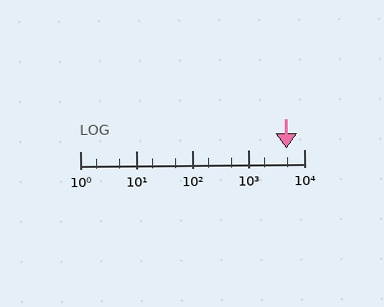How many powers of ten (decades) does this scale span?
The scale spans 4 decades, from 1 to 10000.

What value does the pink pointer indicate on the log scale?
The pointer indicates approximately 4900.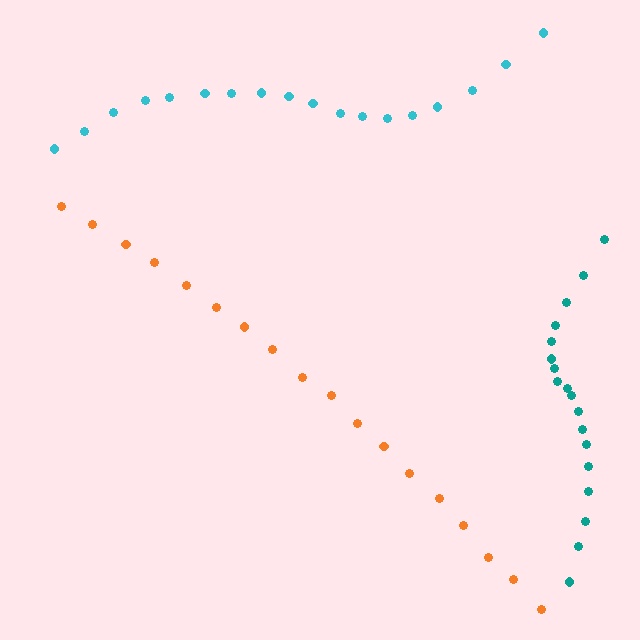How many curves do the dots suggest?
There are 3 distinct paths.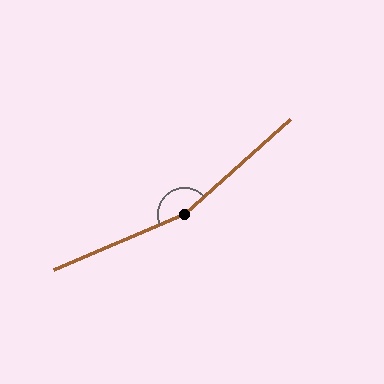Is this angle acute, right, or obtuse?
It is obtuse.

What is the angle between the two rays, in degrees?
Approximately 161 degrees.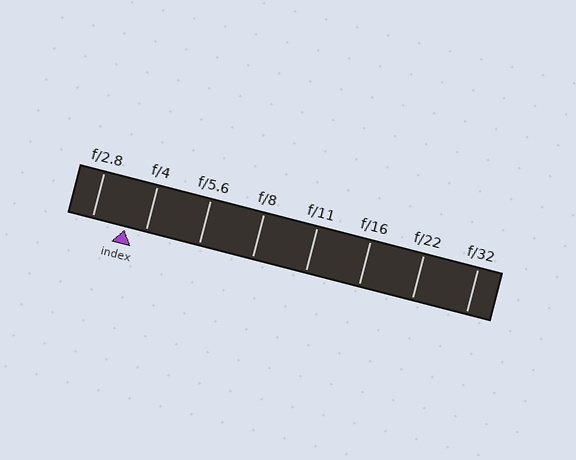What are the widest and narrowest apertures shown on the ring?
The widest aperture shown is f/2.8 and the narrowest is f/32.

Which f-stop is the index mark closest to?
The index mark is closest to f/4.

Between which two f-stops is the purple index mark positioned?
The index mark is between f/2.8 and f/4.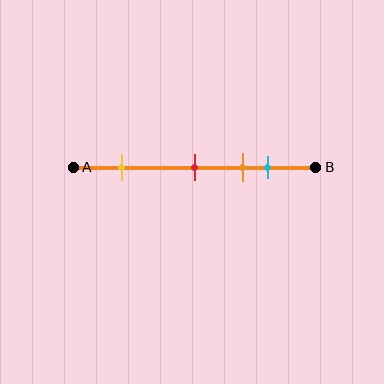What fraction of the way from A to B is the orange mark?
The orange mark is approximately 70% (0.7) of the way from A to B.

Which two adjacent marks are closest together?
The orange and cyan marks are the closest adjacent pair.